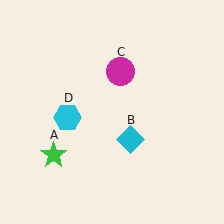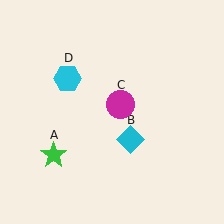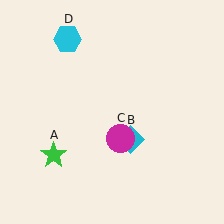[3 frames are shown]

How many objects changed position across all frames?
2 objects changed position: magenta circle (object C), cyan hexagon (object D).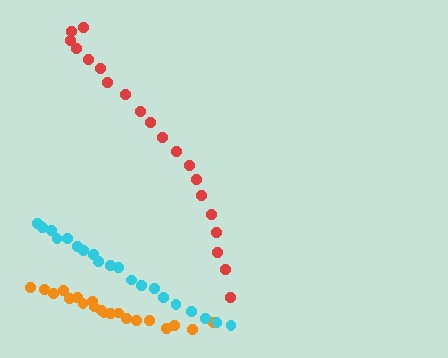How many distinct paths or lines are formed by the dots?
There are 3 distinct paths.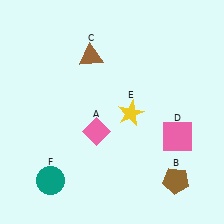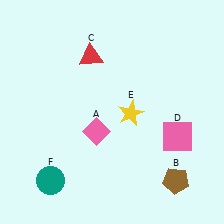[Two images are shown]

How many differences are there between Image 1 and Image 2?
There is 1 difference between the two images.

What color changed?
The triangle (C) changed from brown in Image 1 to red in Image 2.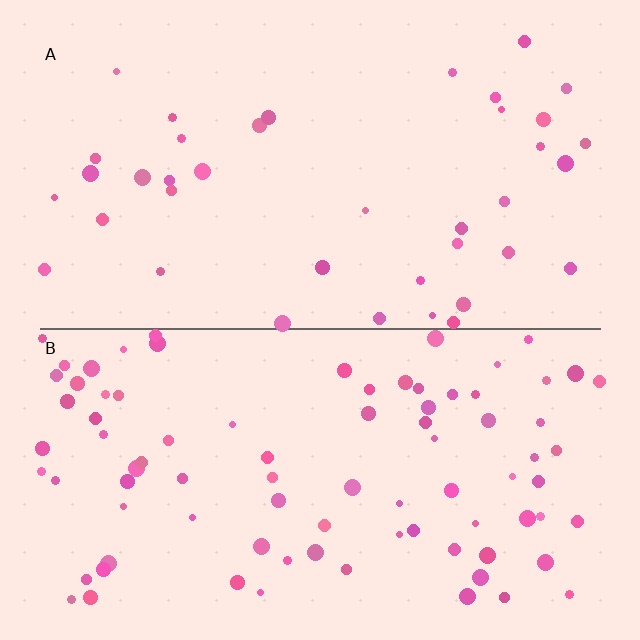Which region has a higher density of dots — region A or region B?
B (the bottom).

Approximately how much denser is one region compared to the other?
Approximately 2.2× — region B over region A.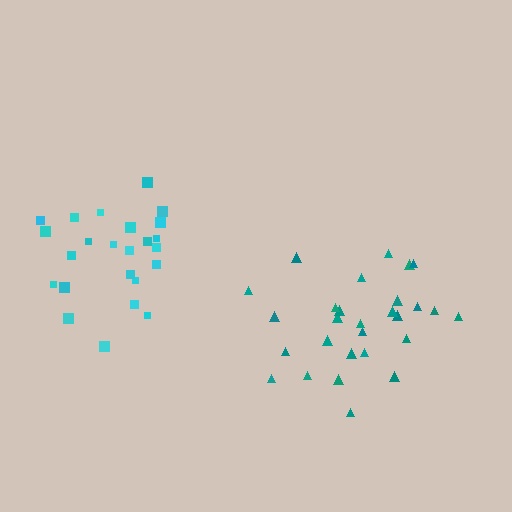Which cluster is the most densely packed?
Teal.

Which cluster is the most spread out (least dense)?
Cyan.